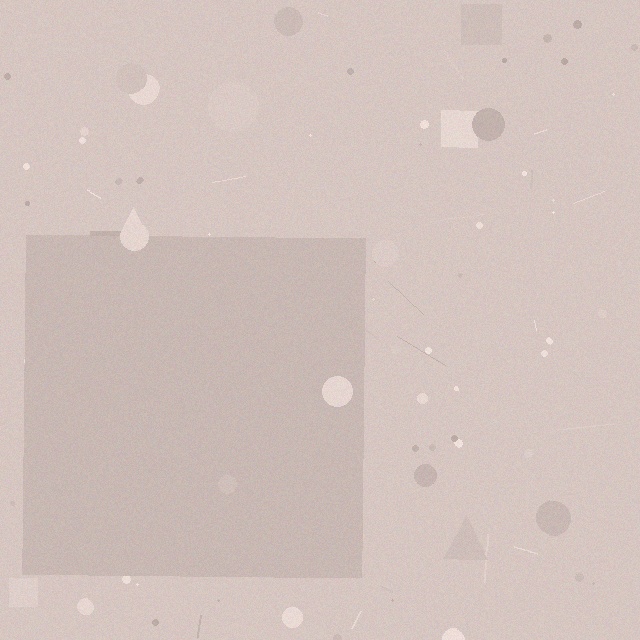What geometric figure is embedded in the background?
A square is embedded in the background.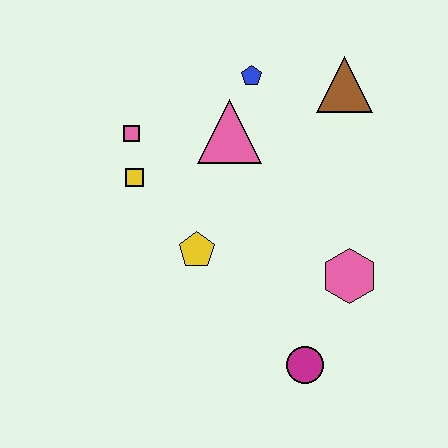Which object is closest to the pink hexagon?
The magenta circle is closest to the pink hexagon.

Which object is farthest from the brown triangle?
The magenta circle is farthest from the brown triangle.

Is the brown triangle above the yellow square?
Yes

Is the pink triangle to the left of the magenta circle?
Yes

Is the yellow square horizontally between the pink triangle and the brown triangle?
No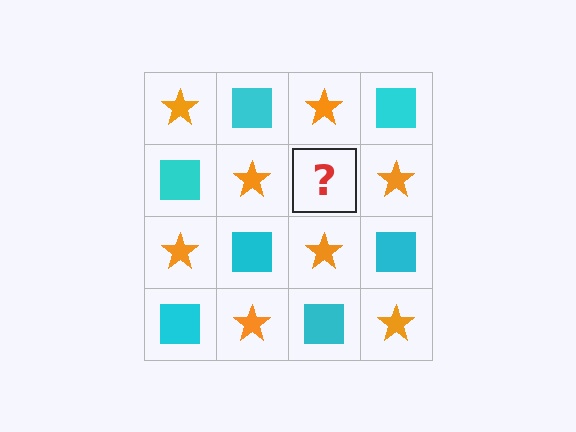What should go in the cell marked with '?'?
The missing cell should contain a cyan square.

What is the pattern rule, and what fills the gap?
The rule is that it alternates orange star and cyan square in a checkerboard pattern. The gap should be filled with a cyan square.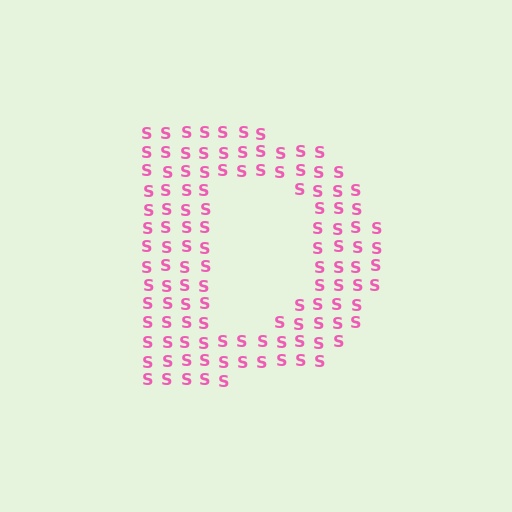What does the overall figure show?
The overall figure shows the letter D.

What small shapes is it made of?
It is made of small letter S's.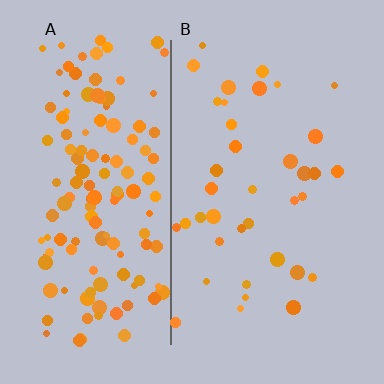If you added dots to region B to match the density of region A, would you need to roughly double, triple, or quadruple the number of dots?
Approximately quadruple.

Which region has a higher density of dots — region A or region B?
A (the left).